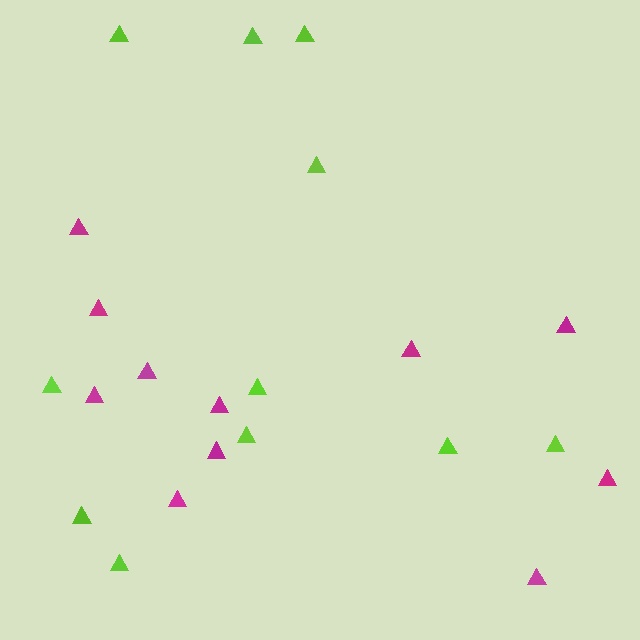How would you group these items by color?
There are 2 groups: one group of lime triangles (11) and one group of magenta triangles (11).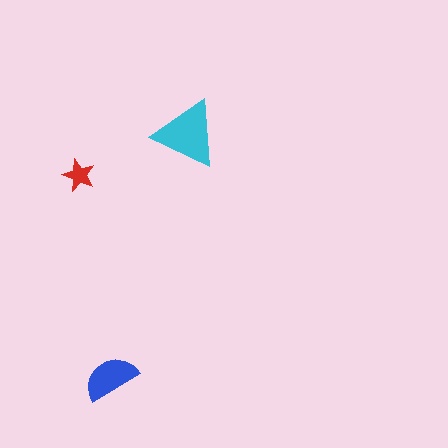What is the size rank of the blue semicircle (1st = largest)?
2nd.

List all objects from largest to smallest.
The cyan triangle, the blue semicircle, the red star.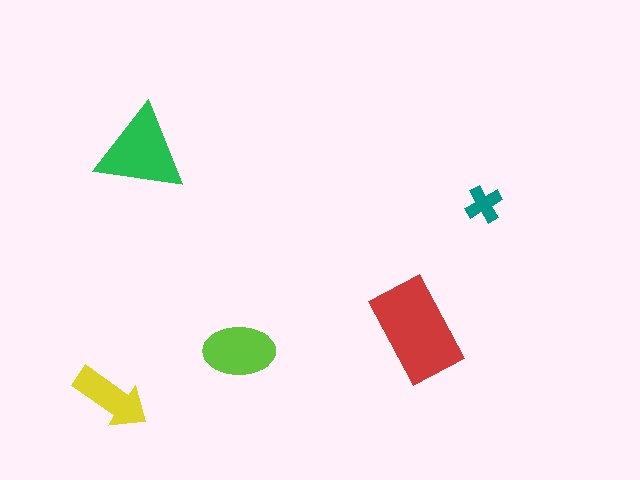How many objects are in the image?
There are 5 objects in the image.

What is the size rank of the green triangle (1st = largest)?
2nd.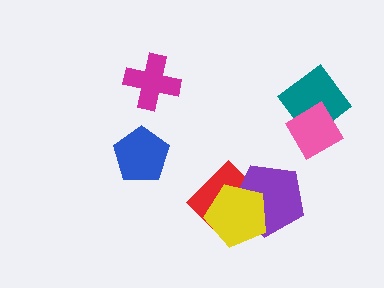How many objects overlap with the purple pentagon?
2 objects overlap with the purple pentagon.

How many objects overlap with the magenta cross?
0 objects overlap with the magenta cross.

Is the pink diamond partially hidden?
No, no other shape covers it.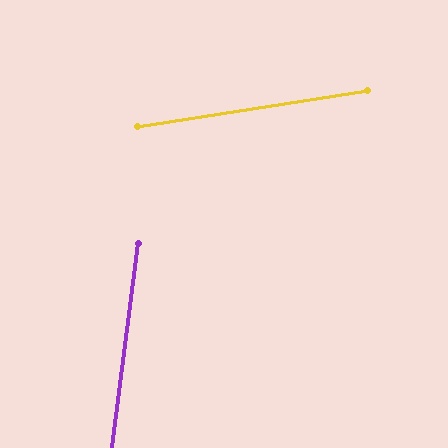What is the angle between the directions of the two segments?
Approximately 74 degrees.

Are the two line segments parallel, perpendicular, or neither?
Neither parallel nor perpendicular — they differ by about 74°.